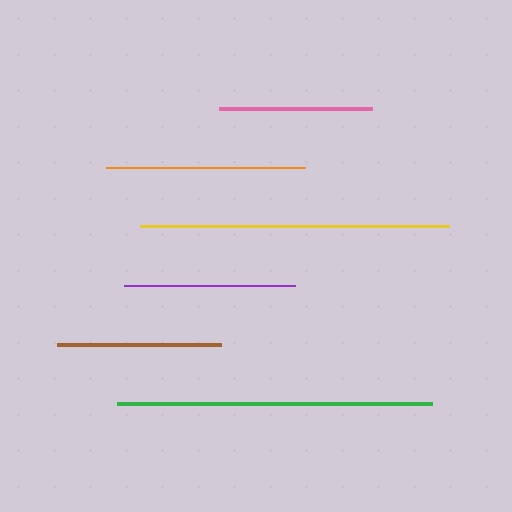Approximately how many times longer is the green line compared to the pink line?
The green line is approximately 2.1 times the length of the pink line.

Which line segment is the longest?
The green line is the longest at approximately 315 pixels.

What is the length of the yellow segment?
The yellow segment is approximately 309 pixels long.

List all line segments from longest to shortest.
From longest to shortest: green, yellow, orange, purple, brown, pink.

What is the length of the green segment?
The green segment is approximately 315 pixels long.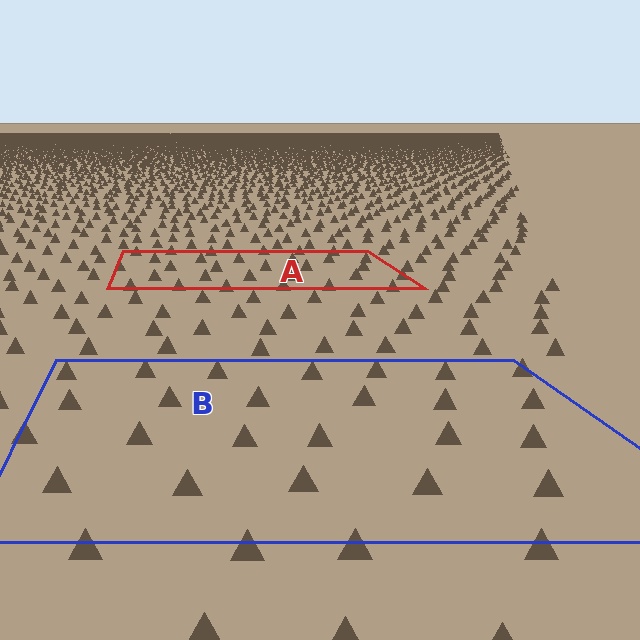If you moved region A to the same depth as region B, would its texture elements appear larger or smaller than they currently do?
They would appear larger. At a closer depth, the same texture elements are projected at a bigger on-screen size.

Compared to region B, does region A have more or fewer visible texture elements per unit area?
Region A has more texture elements per unit area — they are packed more densely because it is farther away.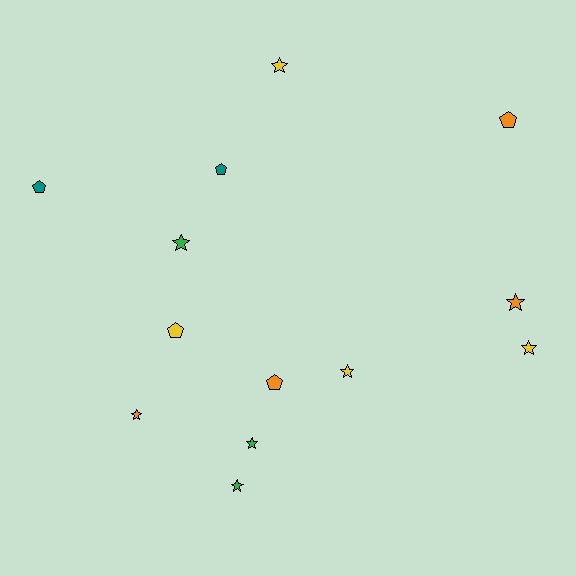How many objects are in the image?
There are 13 objects.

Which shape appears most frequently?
Star, with 8 objects.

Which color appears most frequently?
Orange, with 4 objects.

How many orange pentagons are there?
There are 2 orange pentagons.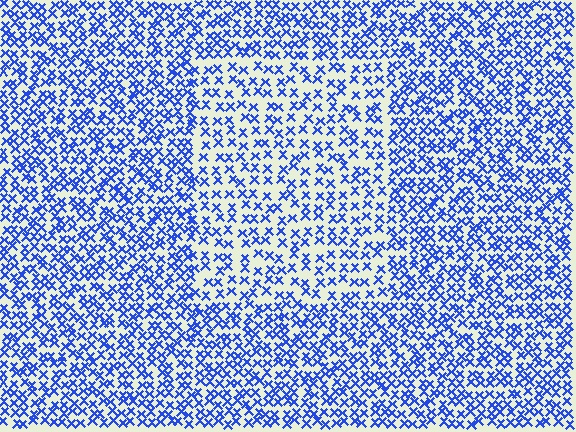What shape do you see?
I see a rectangle.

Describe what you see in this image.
The image contains small blue elements arranged at two different densities. A rectangle-shaped region is visible where the elements are less densely packed than the surrounding area.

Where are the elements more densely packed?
The elements are more densely packed outside the rectangle boundary.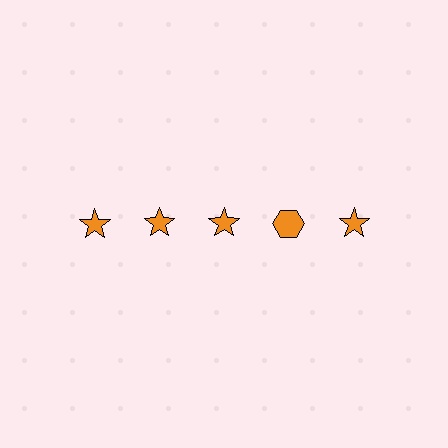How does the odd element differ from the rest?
It has a different shape: hexagon instead of star.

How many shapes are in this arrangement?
There are 5 shapes arranged in a grid pattern.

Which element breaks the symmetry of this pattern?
The orange hexagon in the top row, second from right column breaks the symmetry. All other shapes are orange stars.